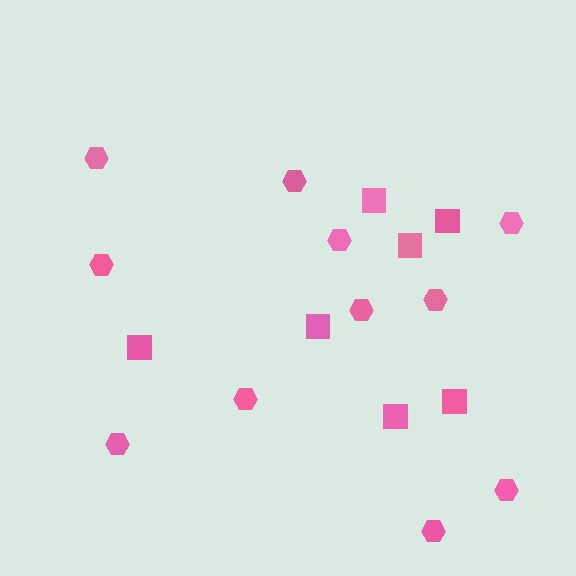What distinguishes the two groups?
There are 2 groups: one group of squares (7) and one group of hexagons (11).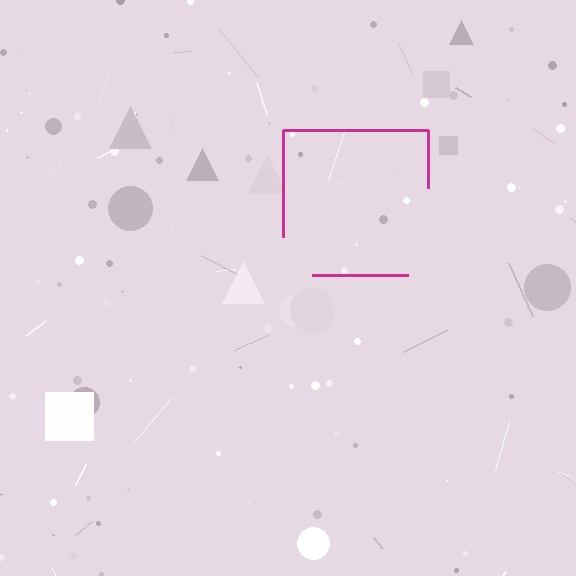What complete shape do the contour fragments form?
The contour fragments form a square.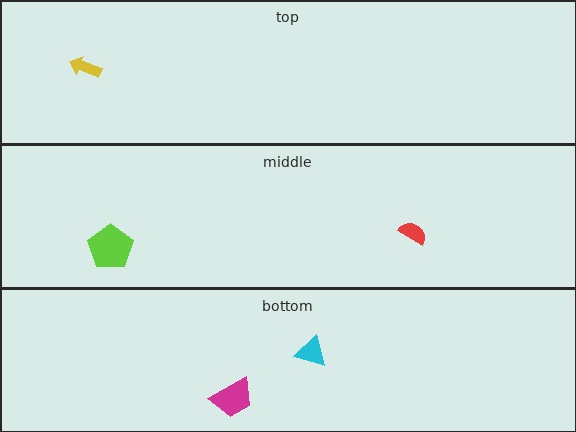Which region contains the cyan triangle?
The bottom region.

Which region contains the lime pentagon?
The middle region.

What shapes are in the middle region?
The lime pentagon, the red semicircle.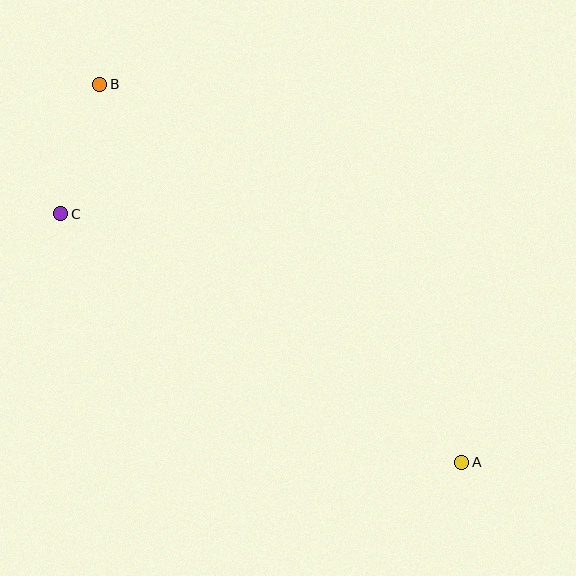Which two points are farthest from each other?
Points A and B are farthest from each other.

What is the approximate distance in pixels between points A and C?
The distance between A and C is approximately 472 pixels.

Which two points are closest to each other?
Points B and C are closest to each other.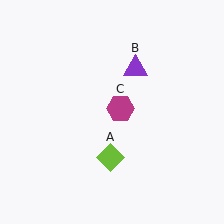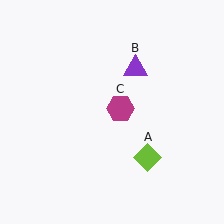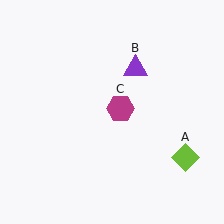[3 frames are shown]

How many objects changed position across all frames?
1 object changed position: lime diamond (object A).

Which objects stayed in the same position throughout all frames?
Purple triangle (object B) and magenta hexagon (object C) remained stationary.